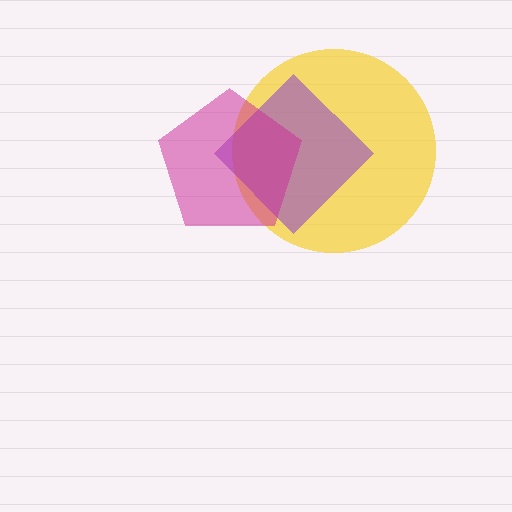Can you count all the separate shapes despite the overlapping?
Yes, there are 3 separate shapes.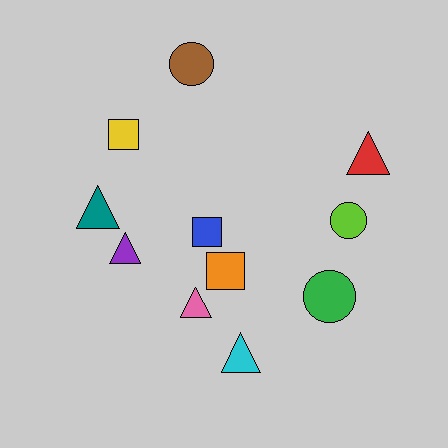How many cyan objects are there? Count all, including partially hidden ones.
There is 1 cyan object.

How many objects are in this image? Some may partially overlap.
There are 11 objects.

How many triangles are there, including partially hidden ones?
There are 5 triangles.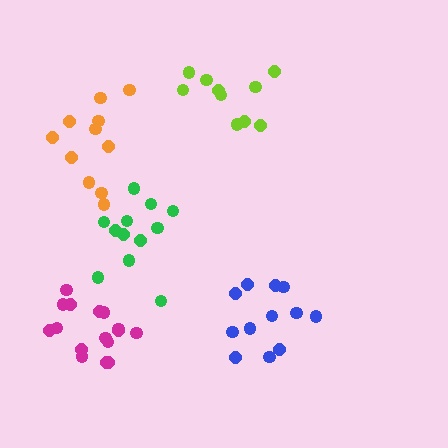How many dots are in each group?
Group 1: 10 dots, Group 2: 12 dots, Group 3: 12 dots, Group 4: 11 dots, Group 5: 16 dots (61 total).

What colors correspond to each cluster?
The clusters are colored: lime, blue, green, orange, magenta.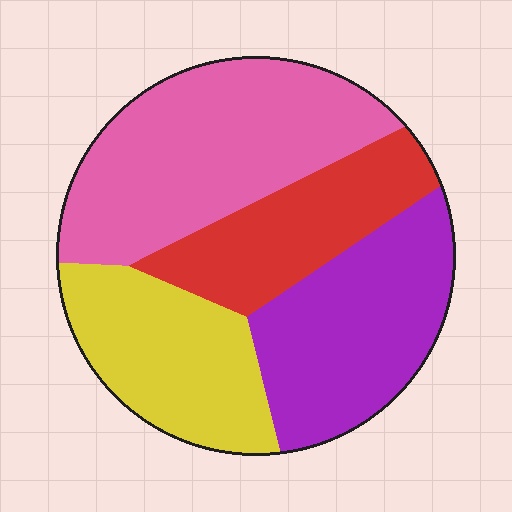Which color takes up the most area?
Pink, at roughly 35%.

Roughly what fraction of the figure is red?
Red covers roughly 20% of the figure.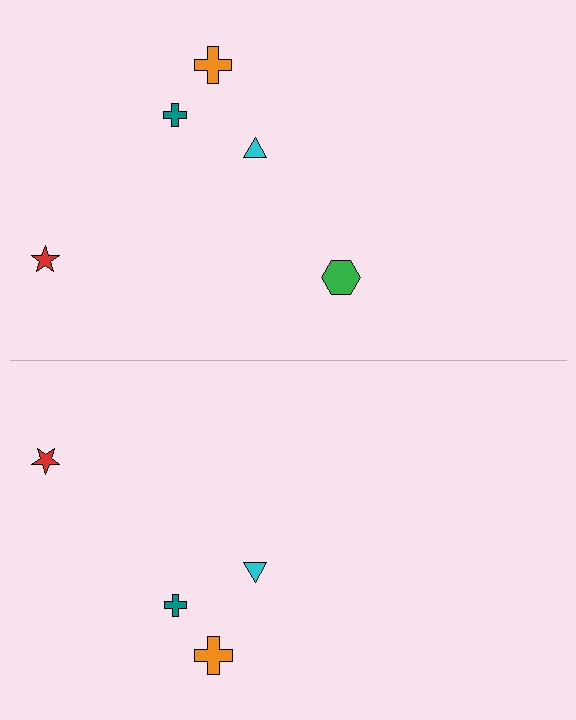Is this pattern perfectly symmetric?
No, the pattern is not perfectly symmetric. A green hexagon is missing from the bottom side.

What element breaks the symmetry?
A green hexagon is missing from the bottom side.